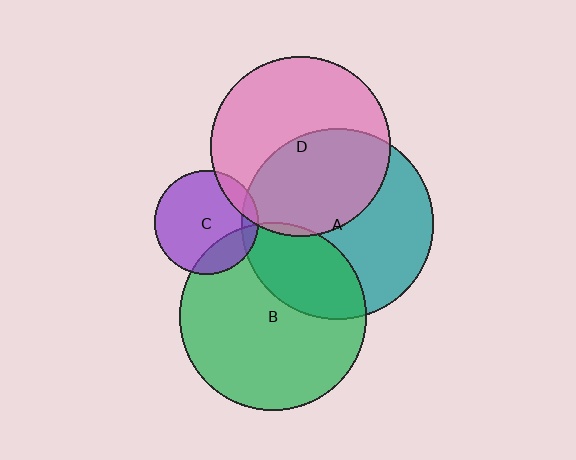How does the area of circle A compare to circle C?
Approximately 3.4 times.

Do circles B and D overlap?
Yes.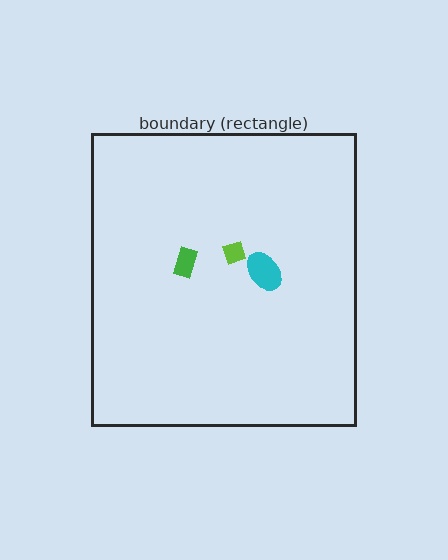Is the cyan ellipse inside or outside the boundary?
Inside.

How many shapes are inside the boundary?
3 inside, 0 outside.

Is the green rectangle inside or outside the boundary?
Inside.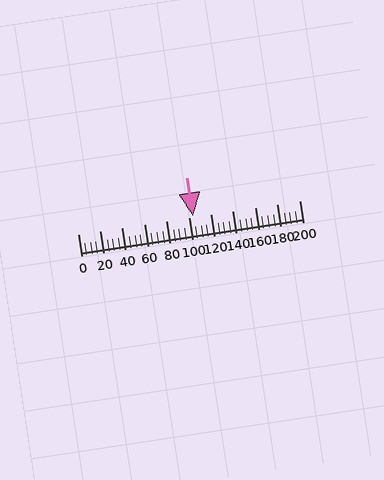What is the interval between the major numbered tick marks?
The major tick marks are spaced 20 units apart.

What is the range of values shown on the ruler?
The ruler shows values from 0 to 200.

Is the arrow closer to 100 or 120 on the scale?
The arrow is closer to 100.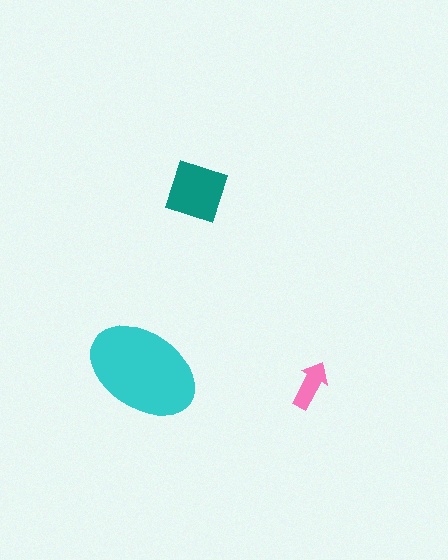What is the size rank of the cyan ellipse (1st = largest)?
1st.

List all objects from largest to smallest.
The cyan ellipse, the teal diamond, the pink arrow.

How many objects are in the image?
There are 3 objects in the image.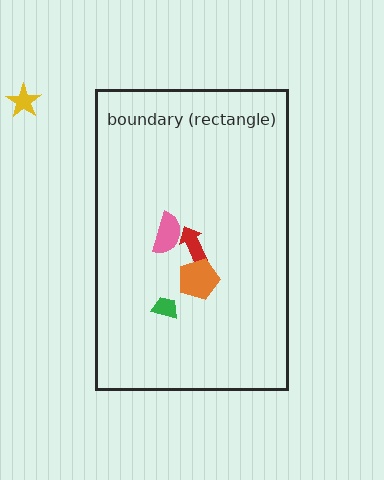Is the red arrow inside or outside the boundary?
Inside.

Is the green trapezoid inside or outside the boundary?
Inside.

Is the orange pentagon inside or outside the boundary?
Inside.